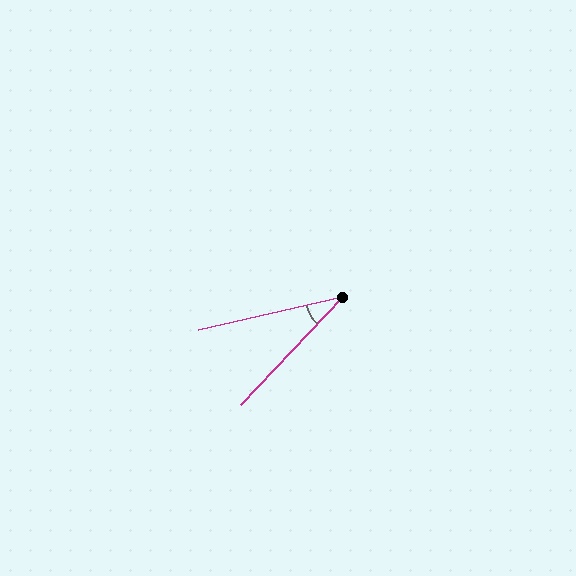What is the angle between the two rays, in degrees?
Approximately 34 degrees.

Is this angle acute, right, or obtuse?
It is acute.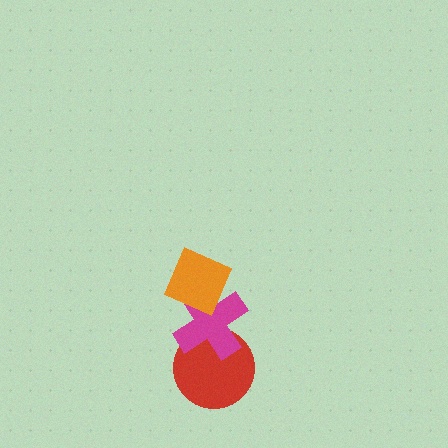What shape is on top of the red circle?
The magenta cross is on top of the red circle.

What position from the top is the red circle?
The red circle is 3rd from the top.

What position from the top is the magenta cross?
The magenta cross is 2nd from the top.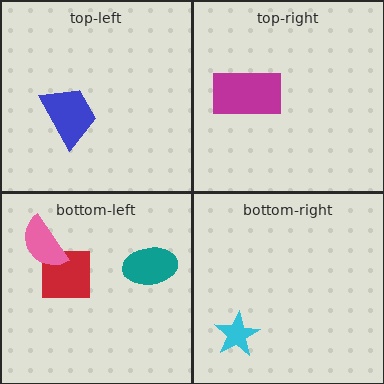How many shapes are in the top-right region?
1.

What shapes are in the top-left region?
The blue trapezoid.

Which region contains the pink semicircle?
The bottom-left region.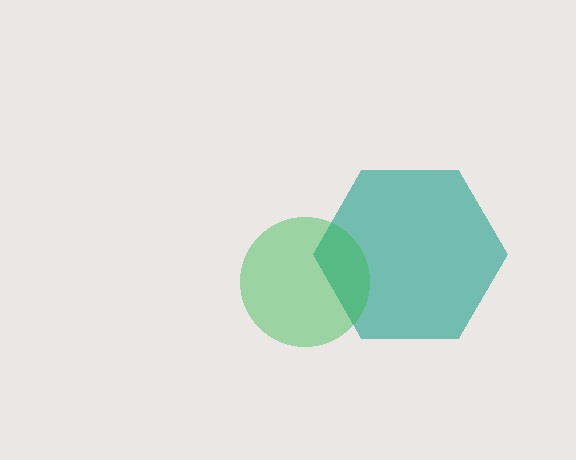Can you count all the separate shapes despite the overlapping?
Yes, there are 2 separate shapes.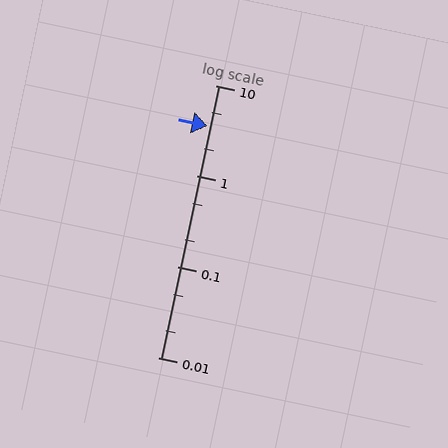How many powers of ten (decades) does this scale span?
The scale spans 3 decades, from 0.01 to 10.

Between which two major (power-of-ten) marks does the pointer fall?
The pointer is between 1 and 10.